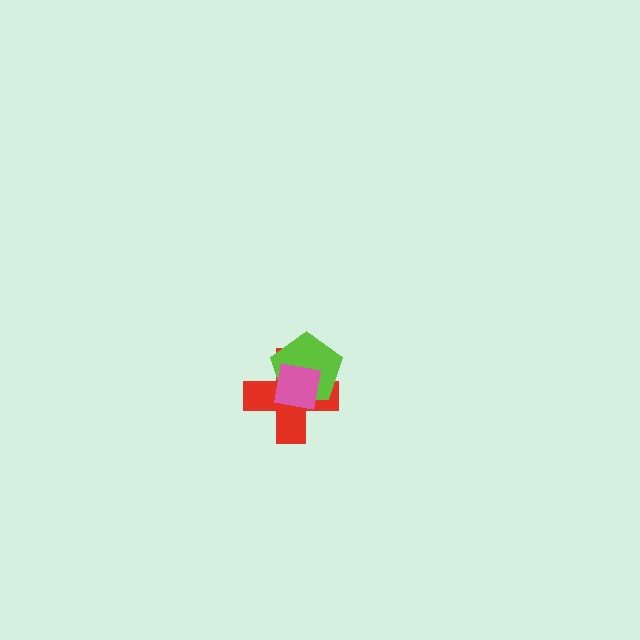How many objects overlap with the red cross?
2 objects overlap with the red cross.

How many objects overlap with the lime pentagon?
2 objects overlap with the lime pentagon.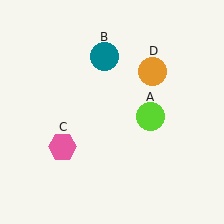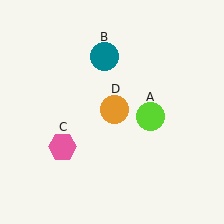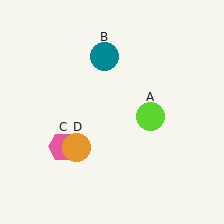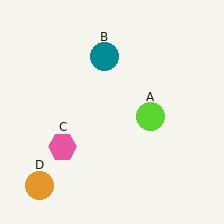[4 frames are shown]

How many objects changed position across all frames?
1 object changed position: orange circle (object D).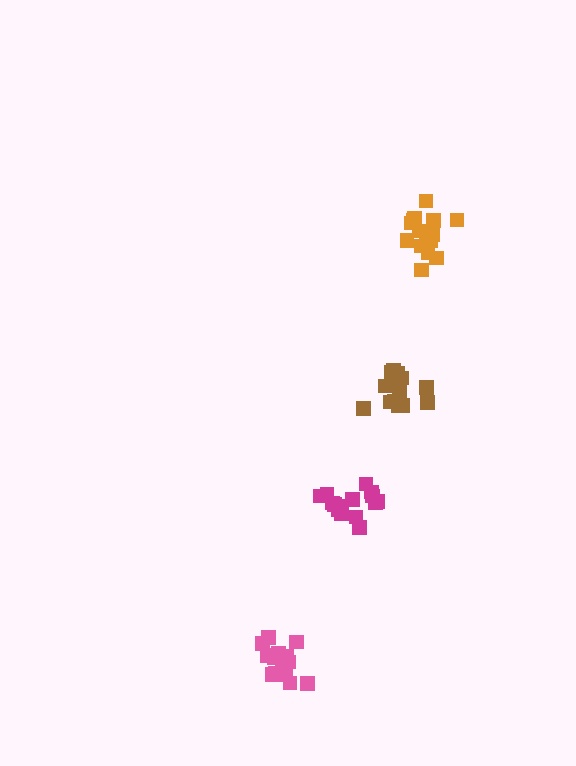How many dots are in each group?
Group 1: 14 dots, Group 2: 15 dots, Group 3: 15 dots, Group 4: 15 dots (59 total).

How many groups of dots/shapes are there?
There are 4 groups.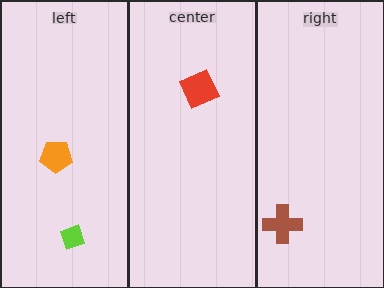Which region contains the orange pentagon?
The left region.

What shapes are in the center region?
The red square.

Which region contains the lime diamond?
The left region.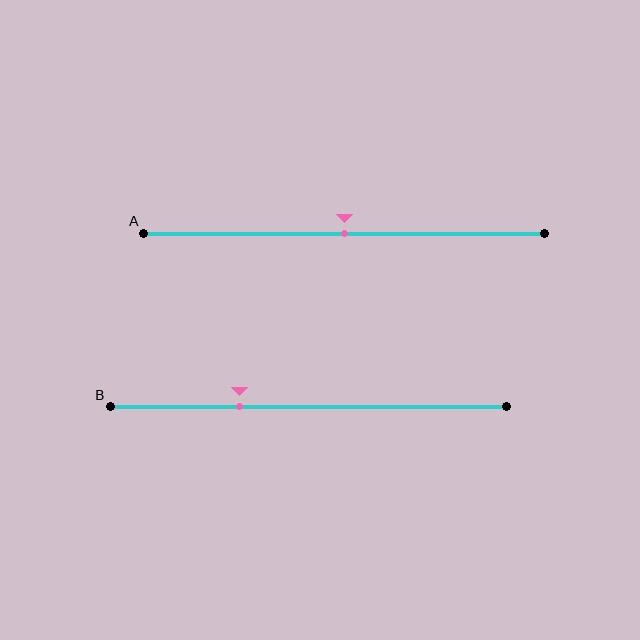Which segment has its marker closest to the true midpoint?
Segment A has its marker closest to the true midpoint.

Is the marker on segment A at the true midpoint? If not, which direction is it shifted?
Yes, the marker on segment A is at the true midpoint.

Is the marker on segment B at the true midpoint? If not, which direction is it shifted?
No, the marker on segment B is shifted to the left by about 17% of the segment length.